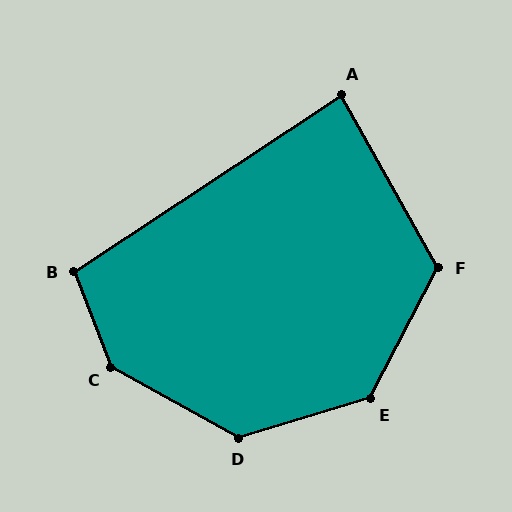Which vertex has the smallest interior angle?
A, at approximately 86 degrees.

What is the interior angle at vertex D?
Approximately 134 degrees (obtuse).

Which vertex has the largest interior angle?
C, at approximately 140 degrees.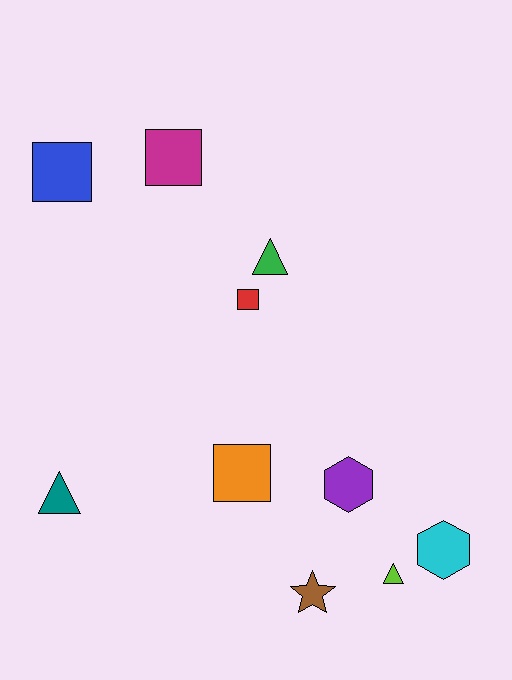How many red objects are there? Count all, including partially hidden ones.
There is 1 red object.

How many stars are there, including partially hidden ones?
There is 1 star.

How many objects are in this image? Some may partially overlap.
There are 10 objects.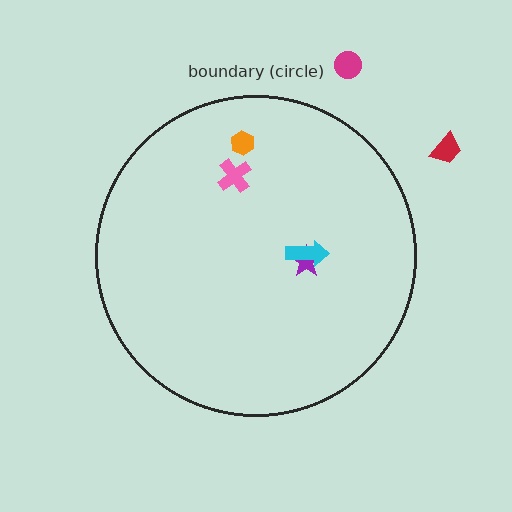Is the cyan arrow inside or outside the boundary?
Inside.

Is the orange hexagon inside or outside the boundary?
Inside.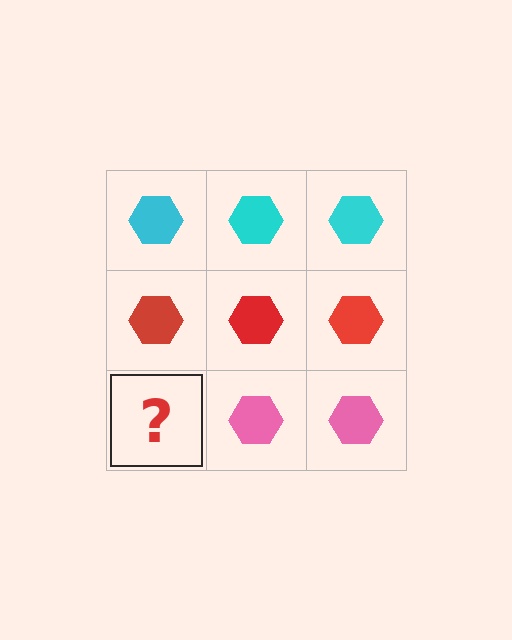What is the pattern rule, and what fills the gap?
The rule is that each row has a consistent color. The gap should be filled with a pink hexagon.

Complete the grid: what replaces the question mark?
The question mark should be replaced with a pink hexagon.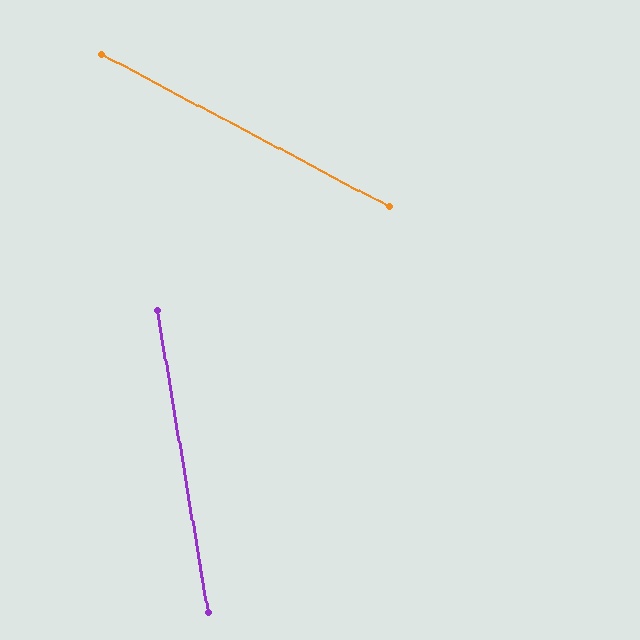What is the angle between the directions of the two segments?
Approximately 53 degrees.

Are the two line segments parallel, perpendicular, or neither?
Neither parallel nor perpendicular — they differ by about 53°.